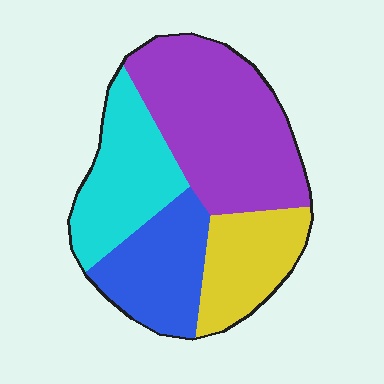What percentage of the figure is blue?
Blue takes up about one fifth (1/5) of the figure.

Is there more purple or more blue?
Purple.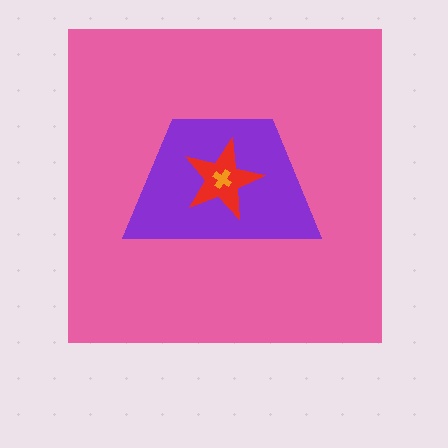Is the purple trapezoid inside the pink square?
Yes.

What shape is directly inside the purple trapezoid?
The red star.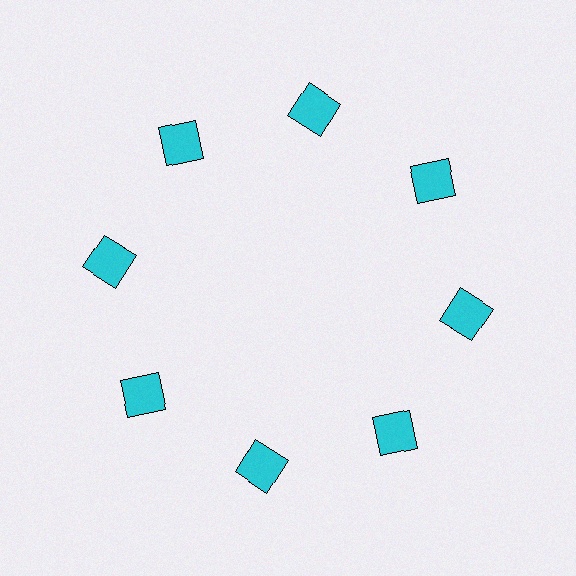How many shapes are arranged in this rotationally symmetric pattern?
There are 8 shapes, arranged in 8 groups of 1.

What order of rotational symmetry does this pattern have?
This pattern has 8-fold rotational symmetry.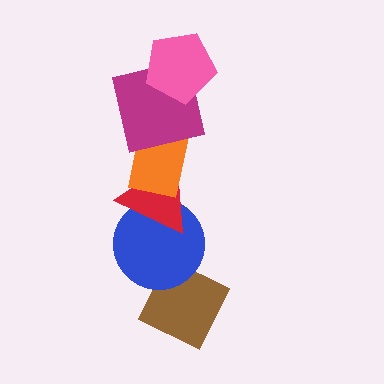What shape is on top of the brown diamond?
The blue circle is on top of the brown diamond.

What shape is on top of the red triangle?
The orange rectangle is on top of the red triangle.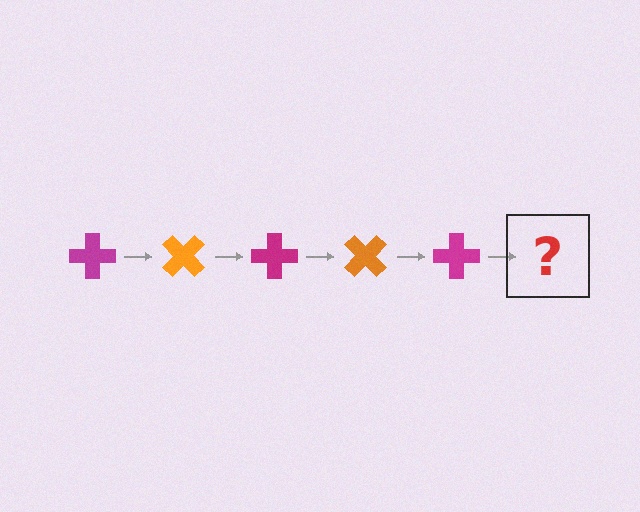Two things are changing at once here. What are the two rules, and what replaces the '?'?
The two rules are that it rotates 45 degrees each step and the color cycles through magenta and orange. The '?' should be an orange cross, rotated 225 degrees from the start.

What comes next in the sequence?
The next element should be an orange cross, rotated 225 degrees from the start.